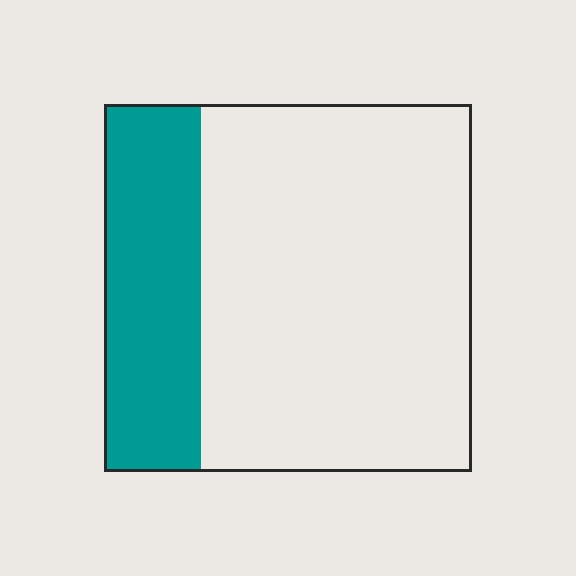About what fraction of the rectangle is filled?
About one quarter (1/4).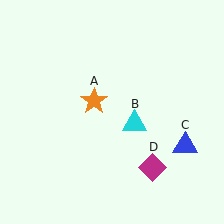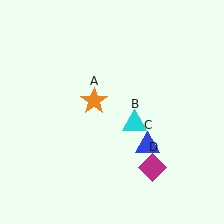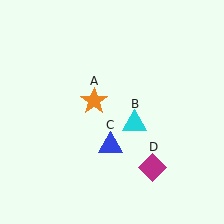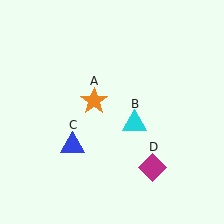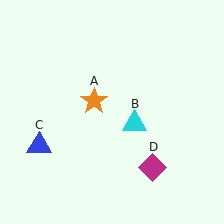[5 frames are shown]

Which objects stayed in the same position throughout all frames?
Orange star (object A) and cyan triangle (object B) and magenta diamond (object D) remained stationary.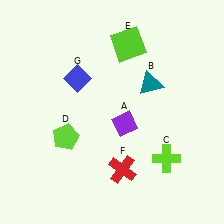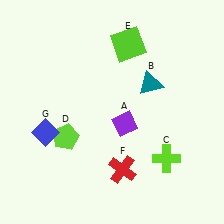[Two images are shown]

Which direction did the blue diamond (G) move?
The blue diamond (G) moved down.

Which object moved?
The blue diamond (G) moved down.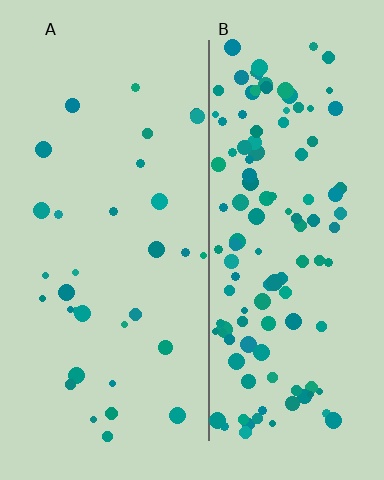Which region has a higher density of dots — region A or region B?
B (the right).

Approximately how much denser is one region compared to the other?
Approximately 3.8× — region B over region A.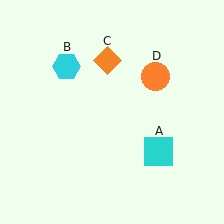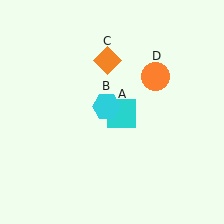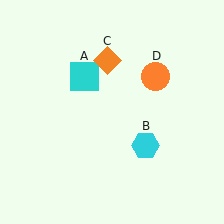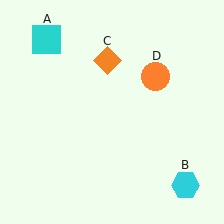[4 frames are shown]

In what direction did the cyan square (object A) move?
The cyan square (object A) moved up and to the left.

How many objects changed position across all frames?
2 objects changed position: cyan square (object A), cyan hexagon (object B).